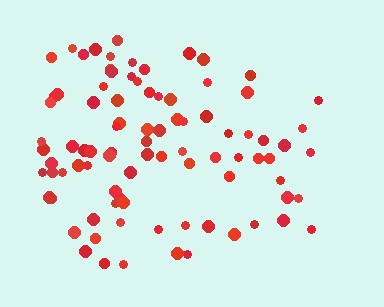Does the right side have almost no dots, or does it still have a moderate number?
Still a moderate number, just noticeably fewer than the left.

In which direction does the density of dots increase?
From right to left, with the left side densest.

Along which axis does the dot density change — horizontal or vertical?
Horizontal.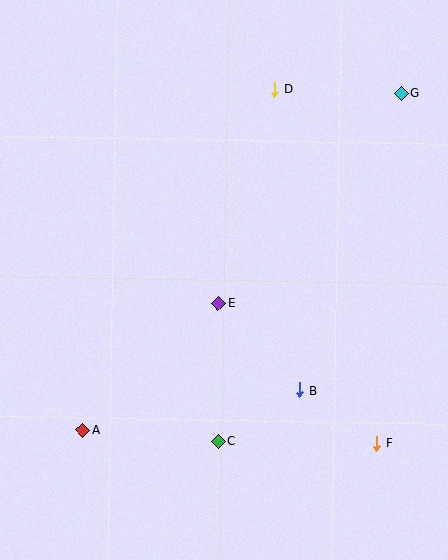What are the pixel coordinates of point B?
Point B is at (300, 390).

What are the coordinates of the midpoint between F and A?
The midpoint between F and A is at (230, 436).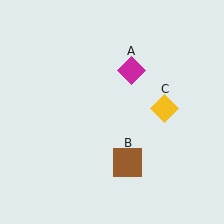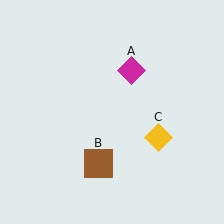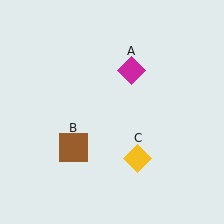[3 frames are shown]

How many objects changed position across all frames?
2 objects changed position: brown square (object B), yellow diamond (object C).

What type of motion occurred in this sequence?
The brown square (object B), yellow diamond (object C) rotated clockwise around the center of the scene.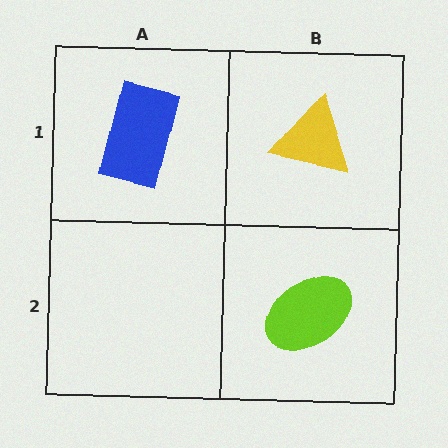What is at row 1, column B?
A yellow triangle.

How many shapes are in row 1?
2 shapes.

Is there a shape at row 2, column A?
No, that cell is empty.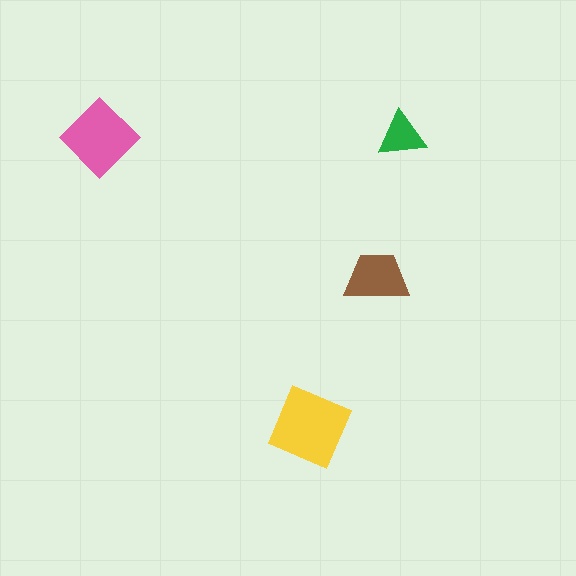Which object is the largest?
The yellow square.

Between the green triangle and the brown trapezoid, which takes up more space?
The brown trapezoid.